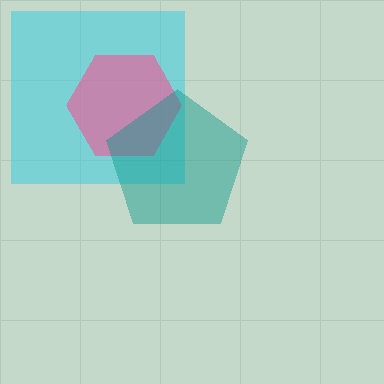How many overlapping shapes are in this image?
There are 3 overlapping shapes in the image.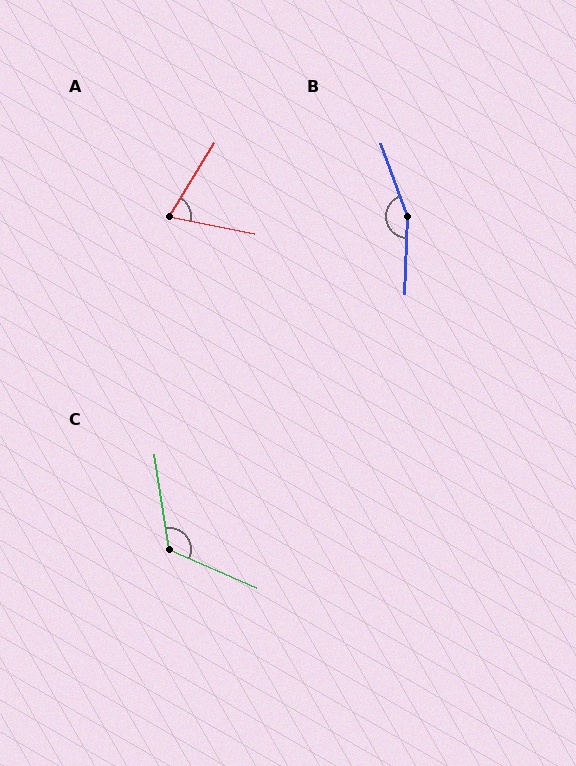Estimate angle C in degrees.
Approximately 122 degrees.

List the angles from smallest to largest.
A (70°), C (122°), B (159°).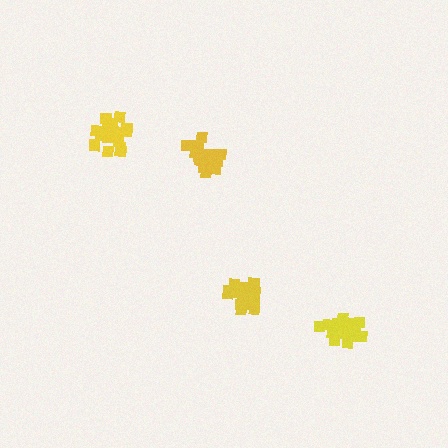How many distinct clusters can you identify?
There are 4 distinct clusters.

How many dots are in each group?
Group 1: 19 dots, Group 2: 18 dots, Group 3: 15 dots, Group 4: 20 dots (72 total).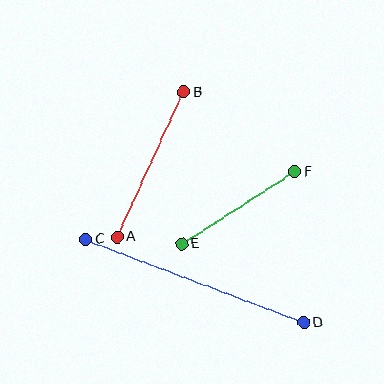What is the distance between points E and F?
The distance is approximately 134 pixels.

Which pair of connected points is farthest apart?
Points C and D are farthest apart.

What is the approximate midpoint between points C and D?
The midpoint is at approximately (195, 281) pixels.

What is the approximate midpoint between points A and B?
The midpoint is at approximately (151, 164) pixels.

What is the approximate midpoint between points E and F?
The midpoint is at approximately (238, 208) pixels.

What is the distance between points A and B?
The distance is approximately 159 pixels.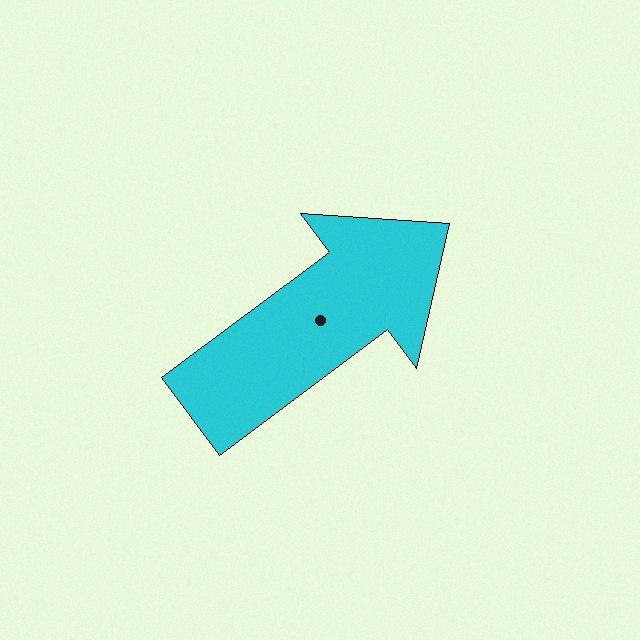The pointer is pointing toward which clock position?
Roughly 2 o'clock.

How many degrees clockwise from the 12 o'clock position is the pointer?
Approximately 53 degrees.